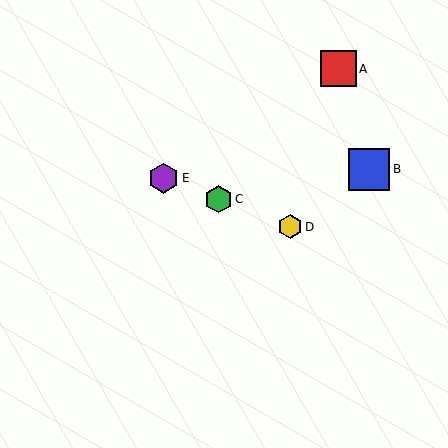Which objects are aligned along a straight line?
Objects C, D, E are aligned along a straight line.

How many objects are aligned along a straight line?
3 objects (C, D, E) are aligned along a straight line.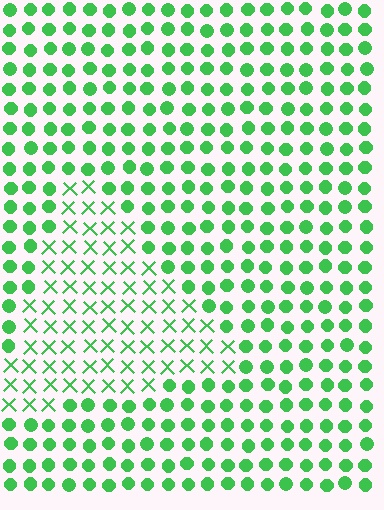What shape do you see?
I see a triangle.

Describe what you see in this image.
The image is filled with small green elements arranged in a uniform grid. A triangle-shaped region contains X marks, while the surrounding area contains circles. The boundary is defined purely by the change in element shape.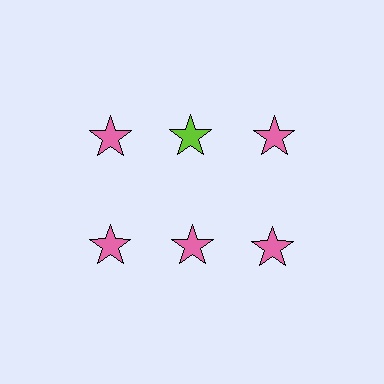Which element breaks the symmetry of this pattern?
The lime star in the top row, second from left column breaks the symmetry. All other shapes are pink stars.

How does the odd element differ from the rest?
It has a different color: lime instead of pink.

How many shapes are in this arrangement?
There are 6 shapes arranged in a grid pattern.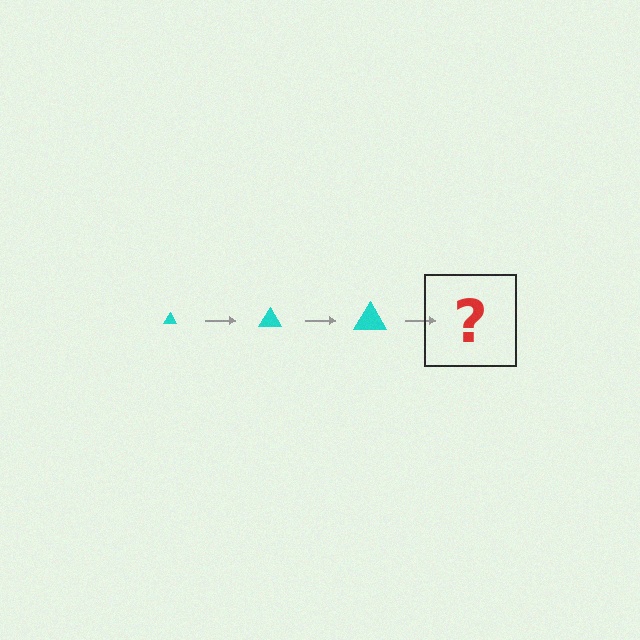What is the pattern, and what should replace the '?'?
The pattern is that the triangle gets progressively larger each step. The '?' should be a cyan triangle, larger than the previous one.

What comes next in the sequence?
The next element should be a cyan triangle, larger than the previous one.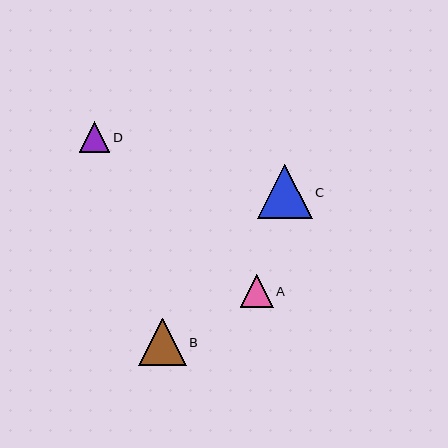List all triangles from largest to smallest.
From largest to smallest: C, B, A, D.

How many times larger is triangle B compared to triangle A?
Triangle B is approximately 1.4 times the size of triangle A.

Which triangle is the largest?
Triangle C is the largest with a size of approximately 55 pixels.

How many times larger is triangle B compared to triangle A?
Triangle B is approximately 1.4 times the size of triangle A.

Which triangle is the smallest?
Triangle D is the smallest with a size of approximately 31 pixels.